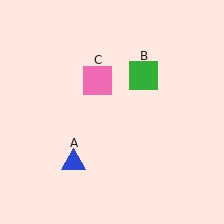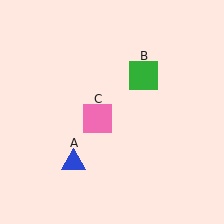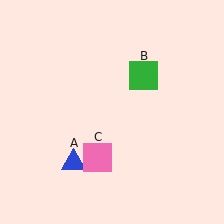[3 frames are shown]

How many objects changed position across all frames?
1 object changed position: pink square (object C).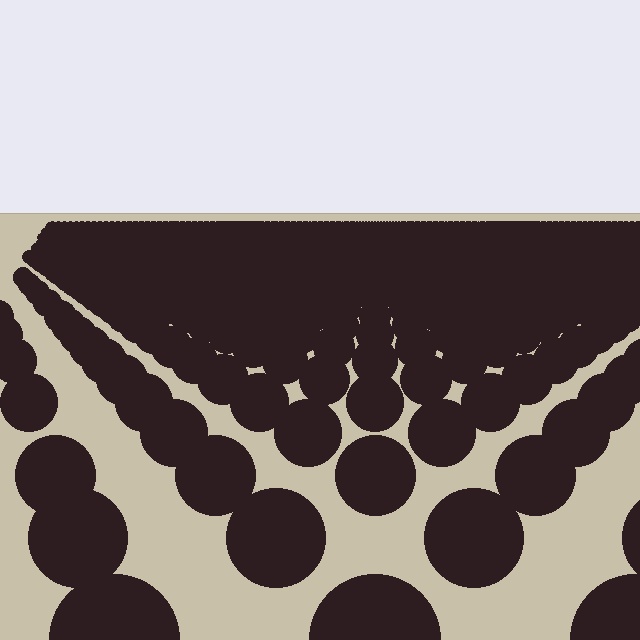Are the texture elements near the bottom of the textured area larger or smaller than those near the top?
Larger. Near the bottom, elements are closer to the viewer and appear at a bigger on-screen size.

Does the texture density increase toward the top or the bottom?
Density increases toward the top.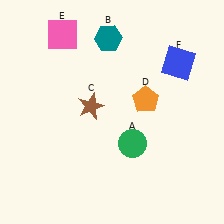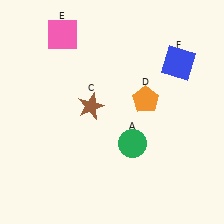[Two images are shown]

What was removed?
The teal hexagon (B) was removed in Image 2.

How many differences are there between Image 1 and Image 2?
There is 1 difference between the two images.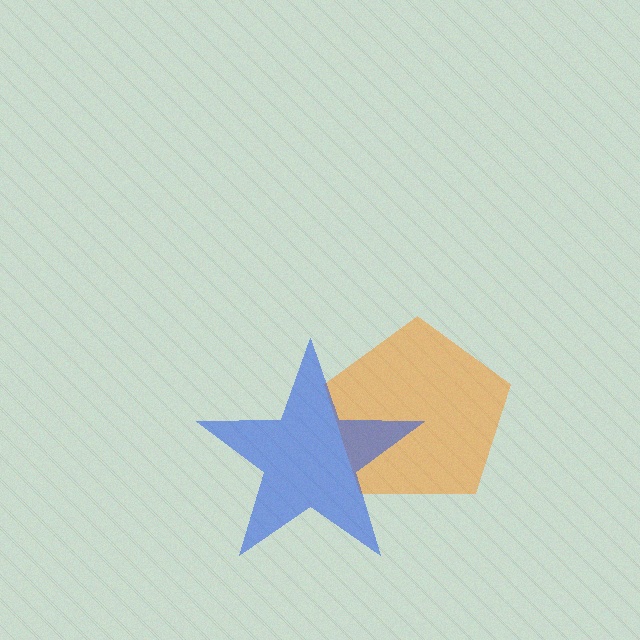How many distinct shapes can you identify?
There are 2 distinct shapes: an orange pentagon, a blue star.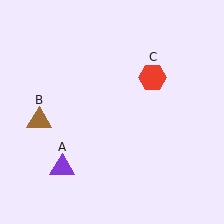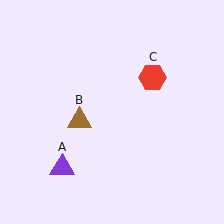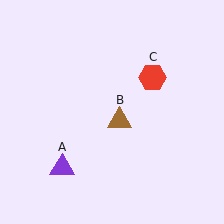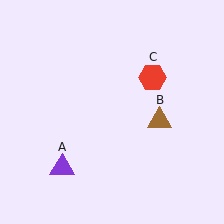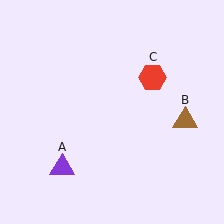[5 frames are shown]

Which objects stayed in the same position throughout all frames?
Purple triangle (object A) and red hexagon (object C) remained stationary.